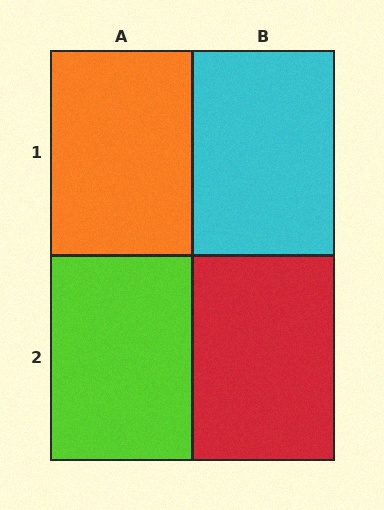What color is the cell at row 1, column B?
Cyan.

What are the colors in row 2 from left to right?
Lime, red.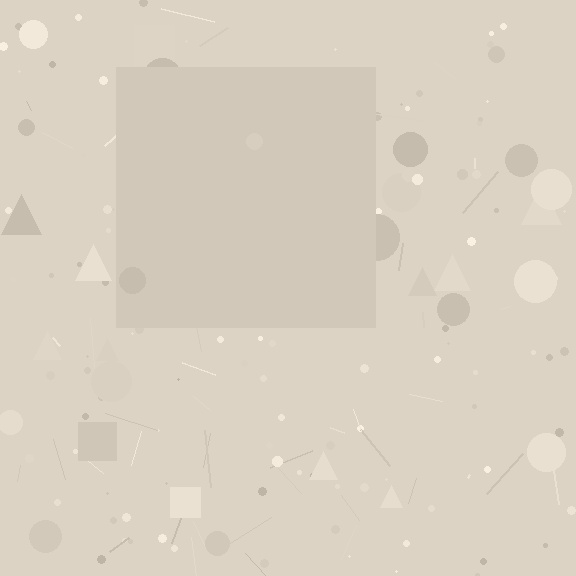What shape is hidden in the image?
A square is hidden in the image.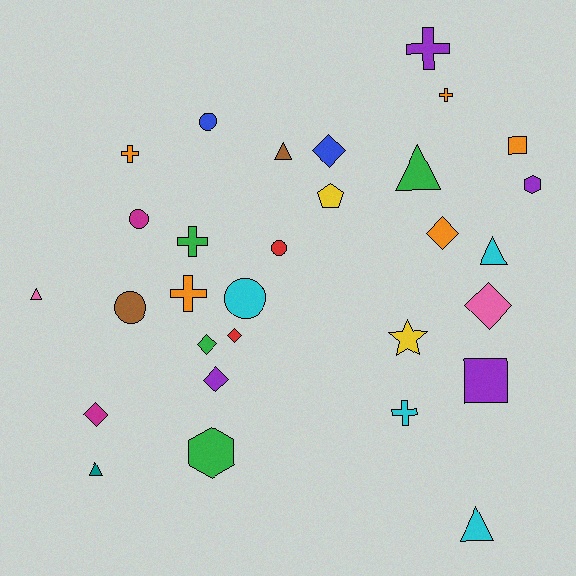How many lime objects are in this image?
There are no lime objects.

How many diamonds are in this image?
There are 7 diamonds.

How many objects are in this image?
There are 30 objects.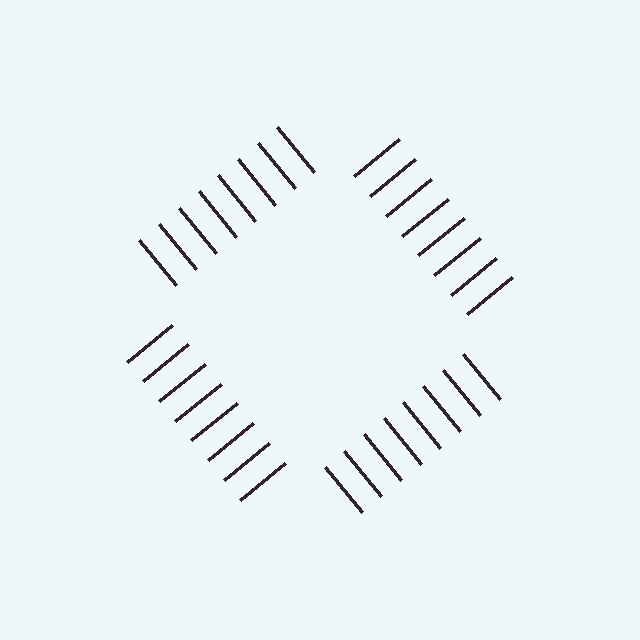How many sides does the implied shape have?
4 sides — the line-ends trace a square.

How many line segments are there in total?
32 — 8 along each of the 4 edges.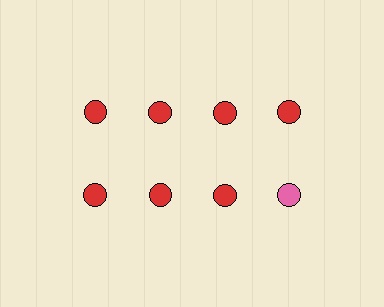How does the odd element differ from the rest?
It has a different color: pink instead of red.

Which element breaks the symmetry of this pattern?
The pink circle in the second row, second from right column breaks the symmetry. All other shapes are red circles.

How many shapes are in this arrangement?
There are 8 shapes arranged in a grid pattern.